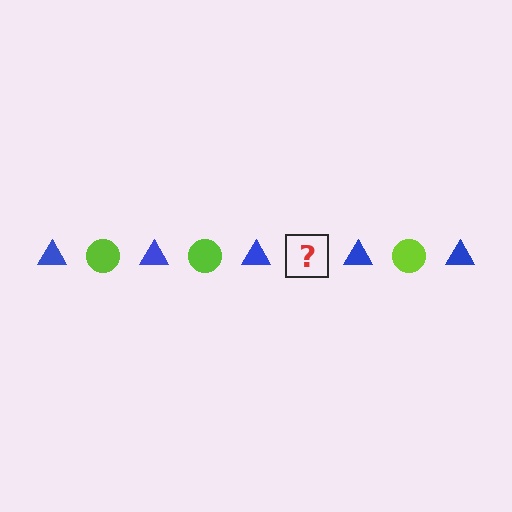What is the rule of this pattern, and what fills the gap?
The rule is that the pattern alternates between blue triangle and lime circle. The gap should be filled with a lime circle.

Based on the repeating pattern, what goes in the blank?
The blank should be a lime circle.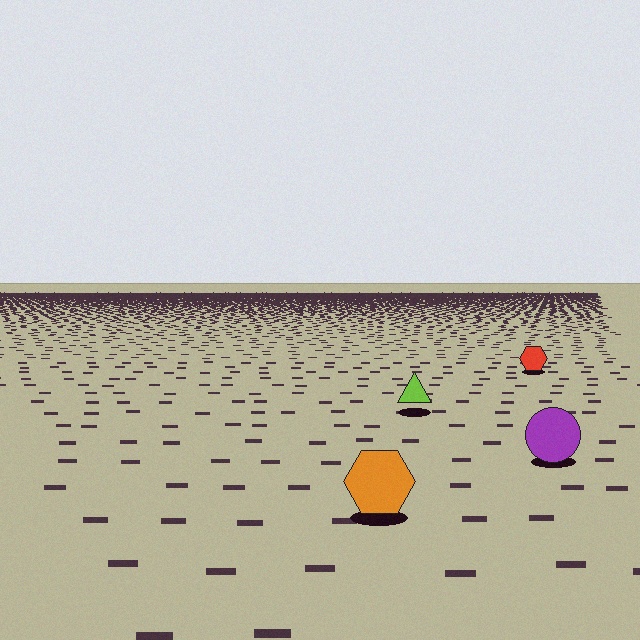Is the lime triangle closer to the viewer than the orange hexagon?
No. The orange hexagon is closer — you can tell from the texture gradient: the ground texture is coarser near it.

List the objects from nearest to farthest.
From nearest to farthest: the orange hexagon, the purple circle, the lime triangle, the red hexagon.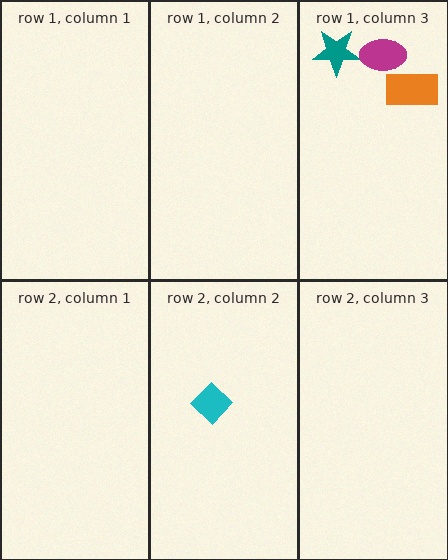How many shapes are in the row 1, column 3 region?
3.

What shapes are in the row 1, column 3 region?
The teal star, the magenta ellipse, the orange rectangle.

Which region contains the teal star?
The row 1, column 3 region.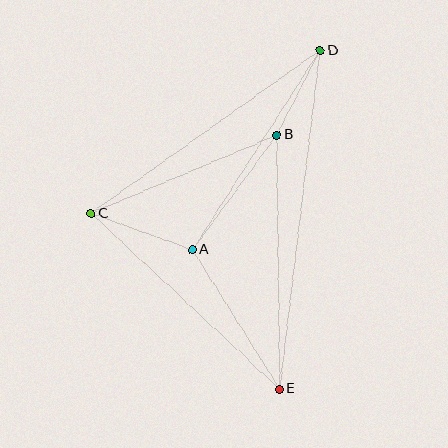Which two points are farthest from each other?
Points D and E are farthest from each other.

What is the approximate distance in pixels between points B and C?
The distance between B and C is approximately 201 pixels.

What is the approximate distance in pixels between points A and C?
The distance between A and C is approximately 107 pixels.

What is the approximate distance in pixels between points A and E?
The distance between A and E is approximately 164 pixels.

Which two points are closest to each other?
Points B and D are closest to each other.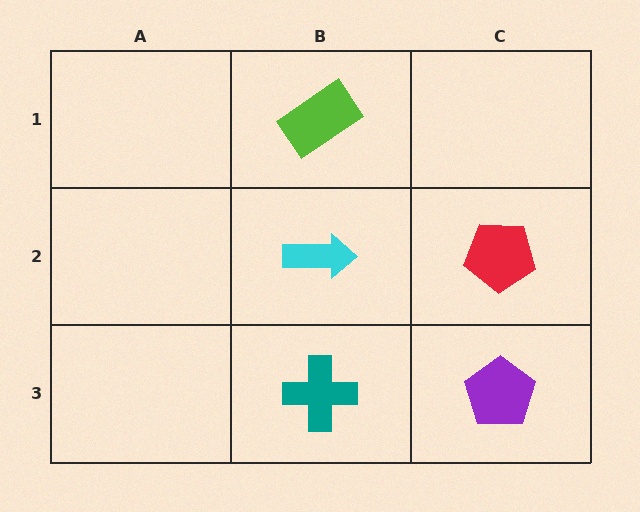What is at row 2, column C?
A red pentagon.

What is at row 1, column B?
A lime rectangle.